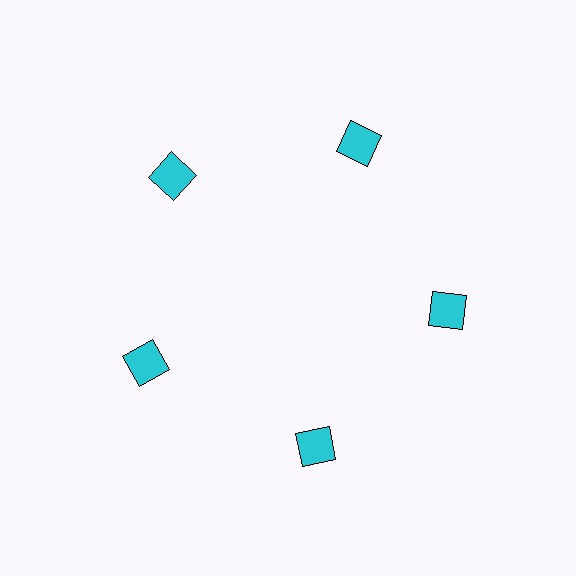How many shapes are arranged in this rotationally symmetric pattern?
There are 5 shapes, arranged in 5 groups of 1.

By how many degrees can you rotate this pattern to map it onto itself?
The pattern maps onto itself every 72 degrees of rotation.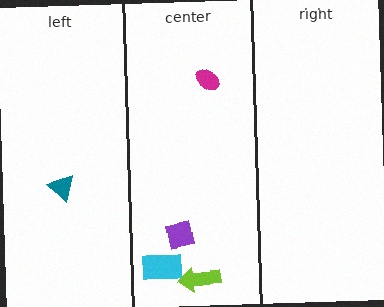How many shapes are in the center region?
4.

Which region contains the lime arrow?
The center region.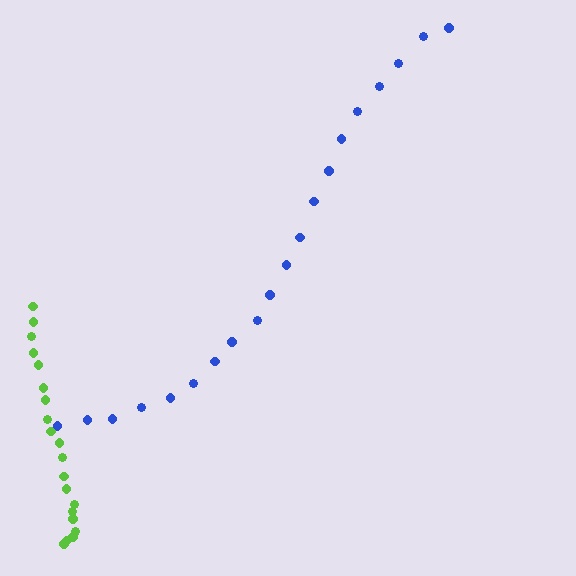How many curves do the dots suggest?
There are 2 distinct paths.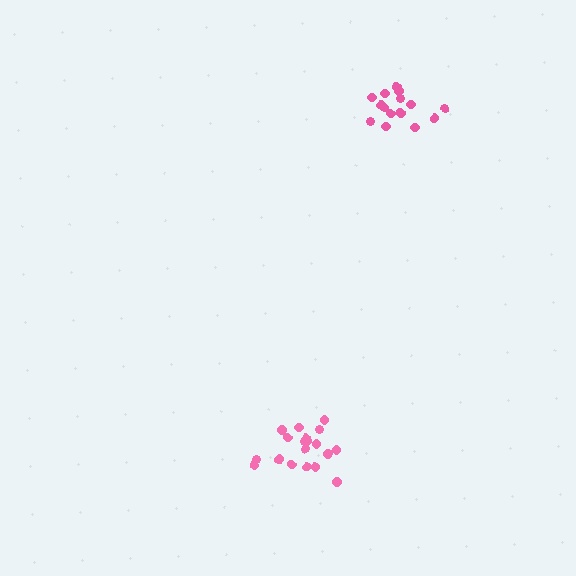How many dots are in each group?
Group 1: 20 dots, Group 2: 15 dots (35 total).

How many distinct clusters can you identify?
There are 2 distinct clusters.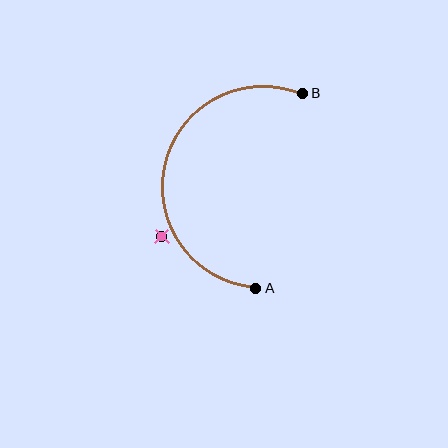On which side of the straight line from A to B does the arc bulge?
The arc bulges to the left of the straight line connecting A and B.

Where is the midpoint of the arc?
The arc midpoint is the point on the curve farthest from the straight line joining A and B. It sits to the left of that line.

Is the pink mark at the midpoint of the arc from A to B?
No — the pink mark does not lie on the arc at all. It sits slightly outside the curve.